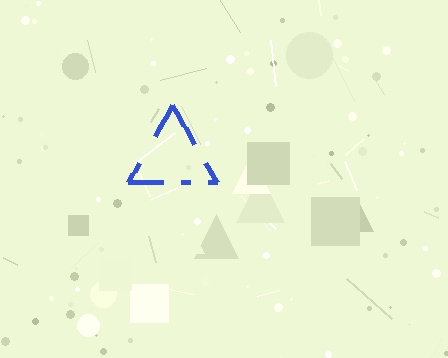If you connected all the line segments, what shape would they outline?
They would outline a triangle.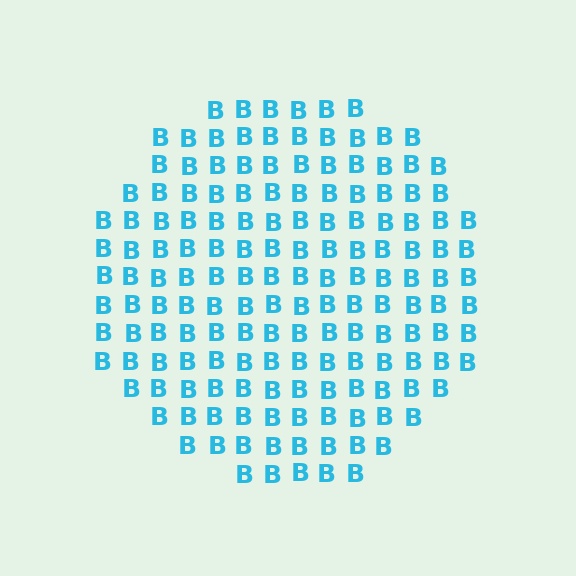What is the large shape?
The large shape is a circle.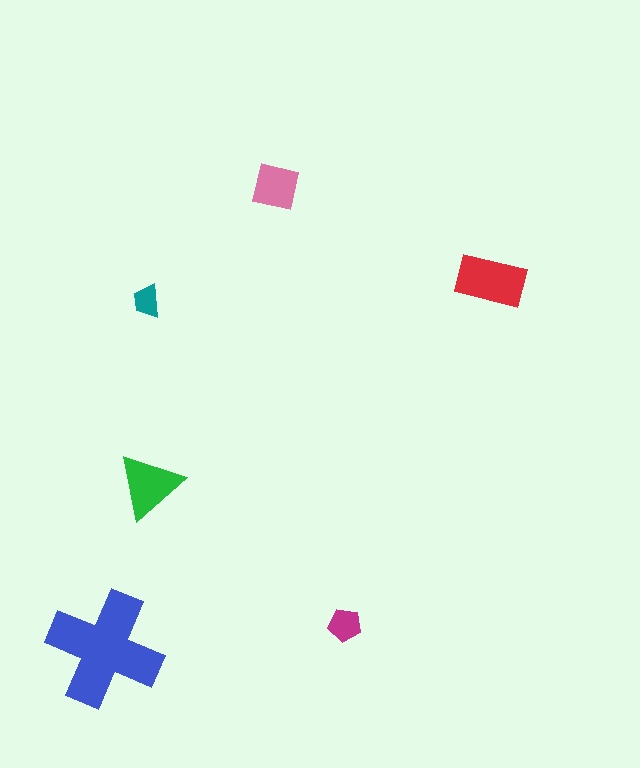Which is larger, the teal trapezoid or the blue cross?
The blue cross.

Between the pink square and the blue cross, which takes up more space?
The blue cross.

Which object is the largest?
The blue cross.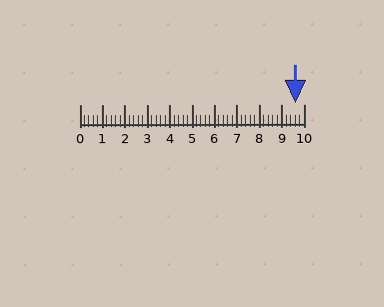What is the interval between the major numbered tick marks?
The major tick marks are spaced 1 units apart.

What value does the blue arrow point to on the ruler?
The blue arrow points to approximately 9.6.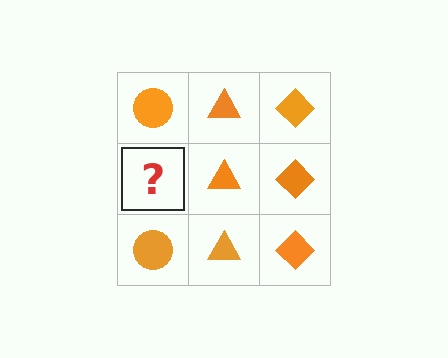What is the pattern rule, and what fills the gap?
The rule is that each column has a consistent shape. The gap should be filled with an orange circle.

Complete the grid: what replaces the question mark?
The question mark should be replaced with an orange circle.